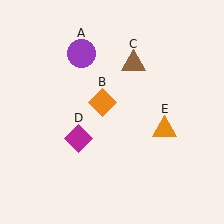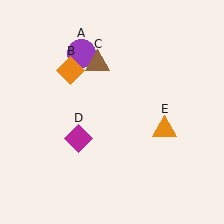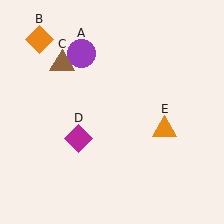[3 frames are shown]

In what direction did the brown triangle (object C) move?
The brown triangle (object C) moved left.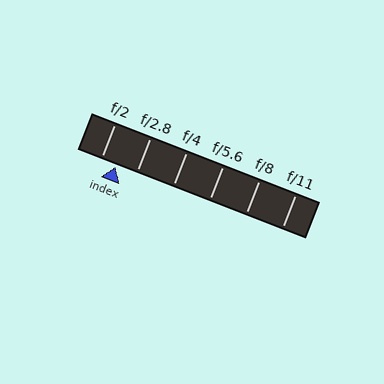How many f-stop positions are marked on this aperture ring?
There are 6 f-stop positions marked.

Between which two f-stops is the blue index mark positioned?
The index mark is between f/2 and f/2.8.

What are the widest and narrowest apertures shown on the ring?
The widest aperture shown is f/2 and the narrowest is f/11.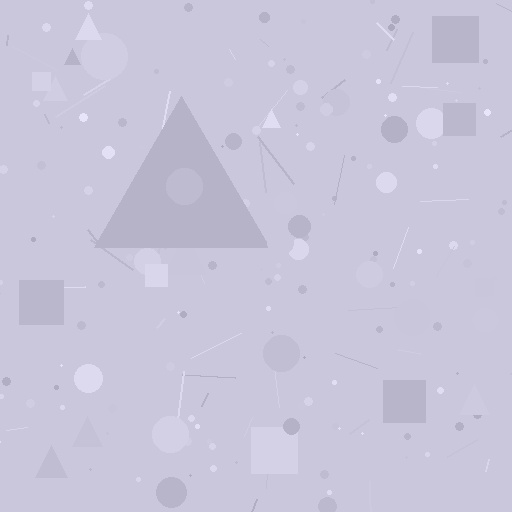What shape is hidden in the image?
A triangle is hidden in the image.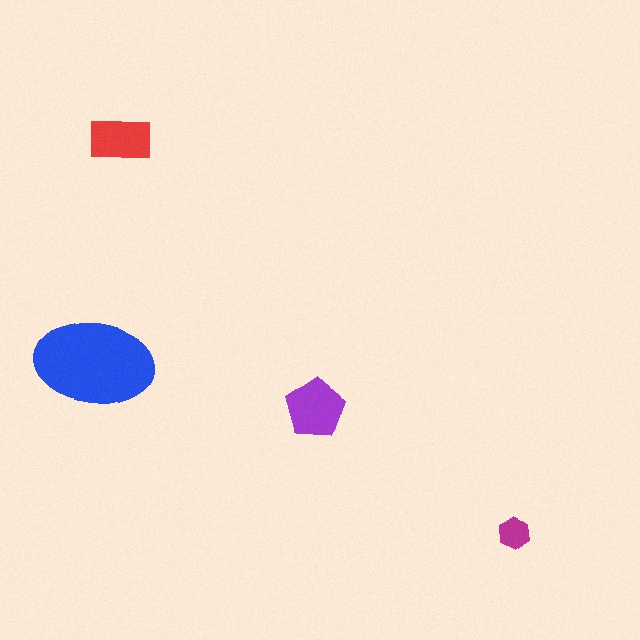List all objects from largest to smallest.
The blue ellipse, the purple pentagon, the red rectangle, the magenta hexagon.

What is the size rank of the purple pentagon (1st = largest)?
2nd.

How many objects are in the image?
There are 4 objects in the image.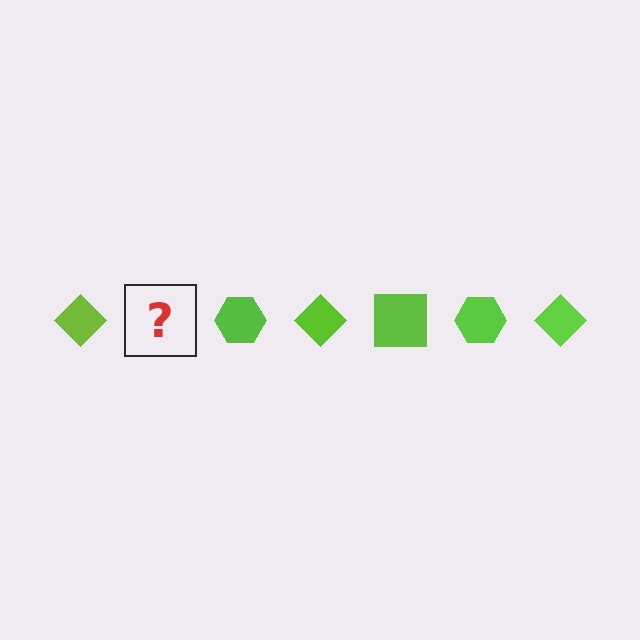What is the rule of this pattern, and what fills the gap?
The rule is that the pattern cycles through diamond, square, hexagon shapes in lime. The gap should be filled with a lime square.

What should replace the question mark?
The question mark should be replaced with a lime square.